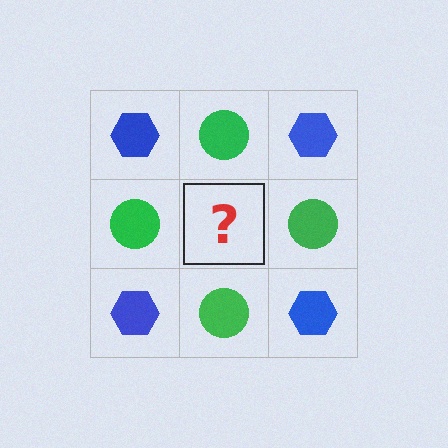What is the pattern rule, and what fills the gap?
The rule is that it alternates blue hexagon and green circle in a checkerboard pattern. The gap should be filled with a blue hexagon.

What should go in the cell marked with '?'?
The missing cell should contain a blue hexagon.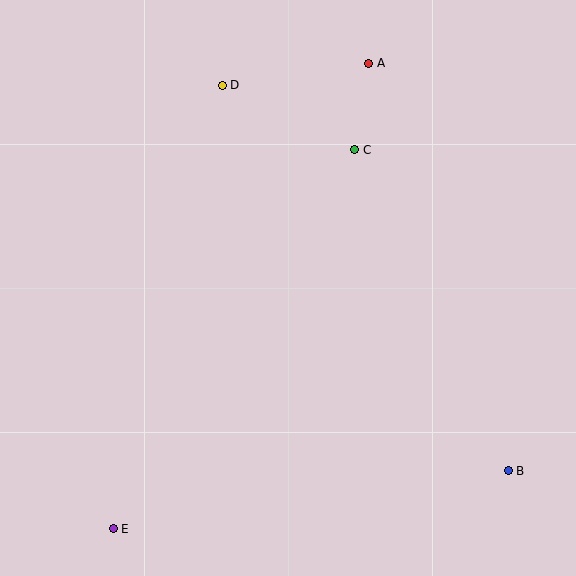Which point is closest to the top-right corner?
Point A is closest to the top-right corner.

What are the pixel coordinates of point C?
Point C is at (355, 150).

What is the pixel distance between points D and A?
The distance between D and A is 148 pixels.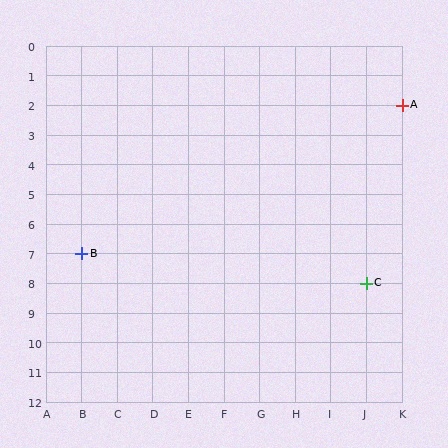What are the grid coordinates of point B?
Point B is at grid coordinates (B, 7).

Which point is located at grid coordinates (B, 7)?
Point B is at (B, 7).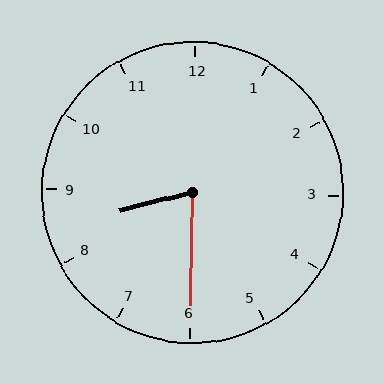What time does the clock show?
8:30.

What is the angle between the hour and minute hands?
Approximately 75 degrees.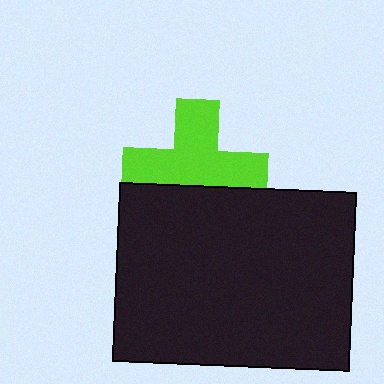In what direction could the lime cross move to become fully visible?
The lime cross could move up. That would shift it out from behind the black rectangle entirely.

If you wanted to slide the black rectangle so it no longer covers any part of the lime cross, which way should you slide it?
Slide it down — that is the most direct way to separate the two shapes.